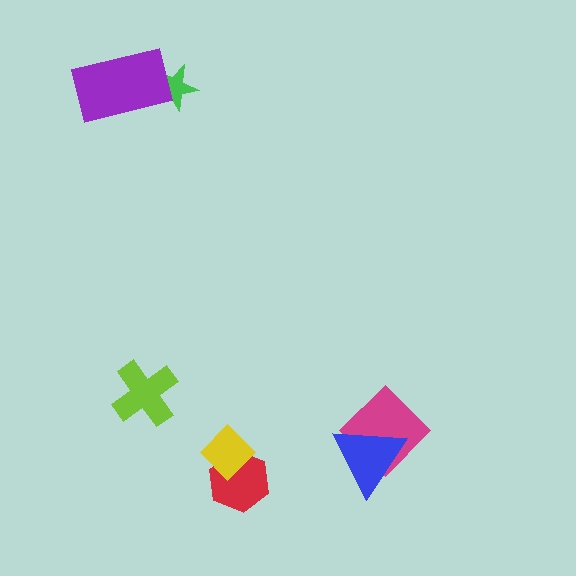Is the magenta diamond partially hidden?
Yes, it is partially covered by another shape.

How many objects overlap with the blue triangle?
1 object overlaps with the blue triangle.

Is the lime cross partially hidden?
No, no other shape covers it.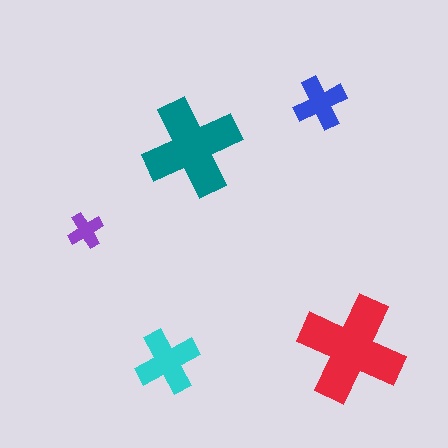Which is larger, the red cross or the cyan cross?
The red one.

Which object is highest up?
The blue cross is topmost.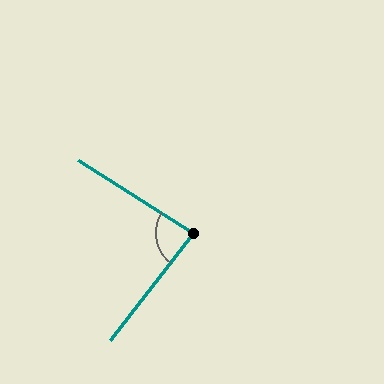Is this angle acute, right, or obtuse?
It is acute.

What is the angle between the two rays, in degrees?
Approximately 84 degrees.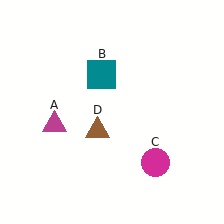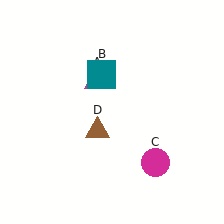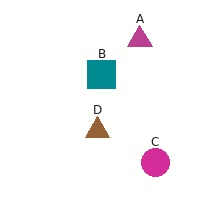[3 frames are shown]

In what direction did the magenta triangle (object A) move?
The magenta triangle (object A) moved up and to the right.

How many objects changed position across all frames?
1 object changed position: magenta triangle (object A).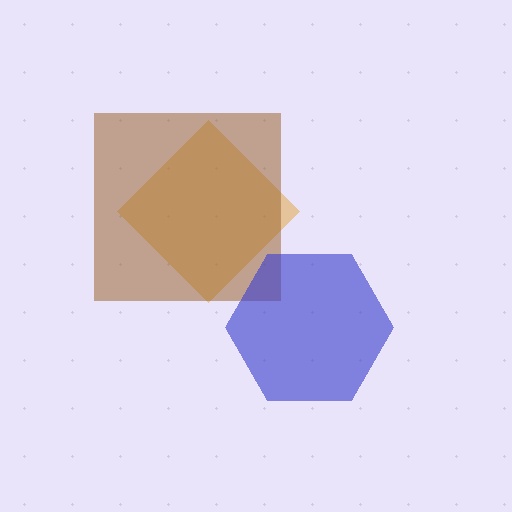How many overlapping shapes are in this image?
There are 3 overlapping shapes in the image.